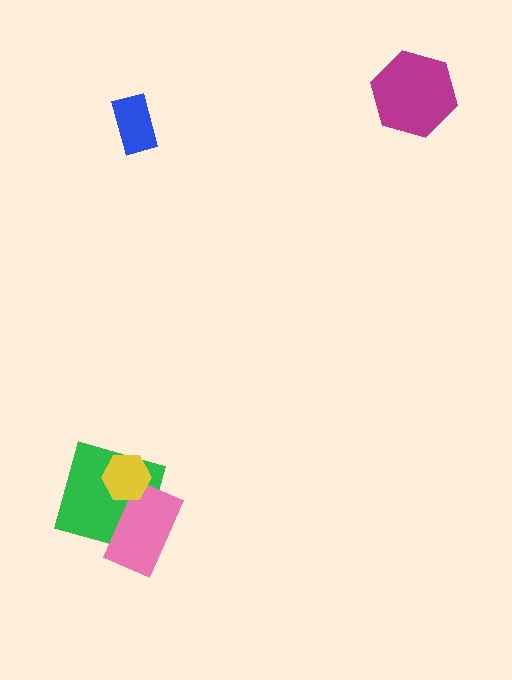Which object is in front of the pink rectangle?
The yellow hexagon is in front of the pink rectangle.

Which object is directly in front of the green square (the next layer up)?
The pink rectangle is directly in front of the green square.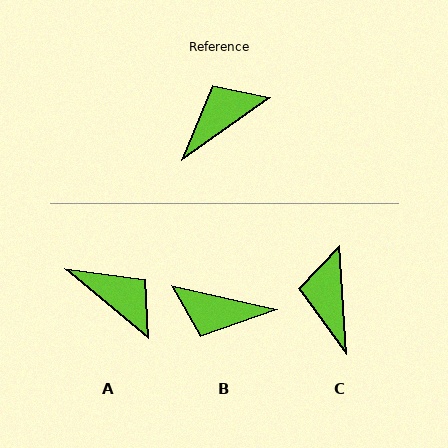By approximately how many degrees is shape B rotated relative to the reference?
Approximately 132 degrees counter-clockwise.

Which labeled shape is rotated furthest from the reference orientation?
B, about 132 degrees away.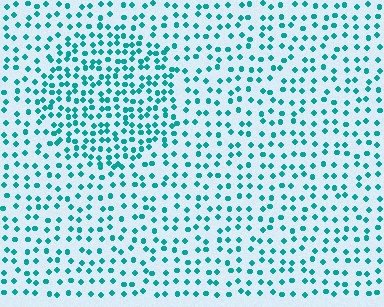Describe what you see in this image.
The image contains small teal elements arranged at two different densities. A circle-shaped region is visible where the elements are more densely packed than the surrounding area.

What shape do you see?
I see a circle.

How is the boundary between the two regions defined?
The boundary is defined by a change in element density (approximately 1.8x ratio). All elements are the same color, size, and shape.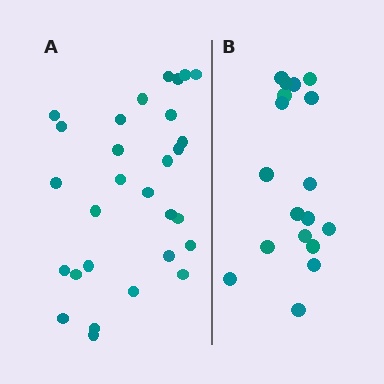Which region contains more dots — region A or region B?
Region A (the left region) has more dots.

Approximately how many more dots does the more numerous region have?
Region A has roughly 12 or so more dots than region B.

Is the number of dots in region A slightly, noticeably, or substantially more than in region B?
Region A has substantially more. The ratio is roughly 1.6 to 1.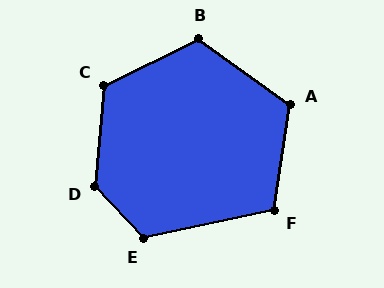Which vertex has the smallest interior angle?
F, at approximately 111 degrees.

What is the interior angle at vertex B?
Approximately 118 degrees (obtuse).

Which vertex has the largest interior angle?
D, at approximately 132 degrees.